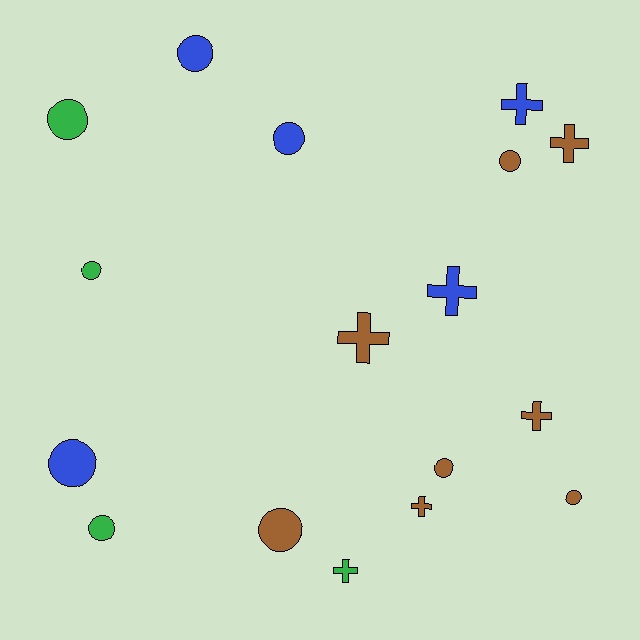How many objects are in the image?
There are 17 objects.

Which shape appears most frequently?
Circle, with 10 objects.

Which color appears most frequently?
Brown, with 8 objects.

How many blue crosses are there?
There are 2 blue crosses.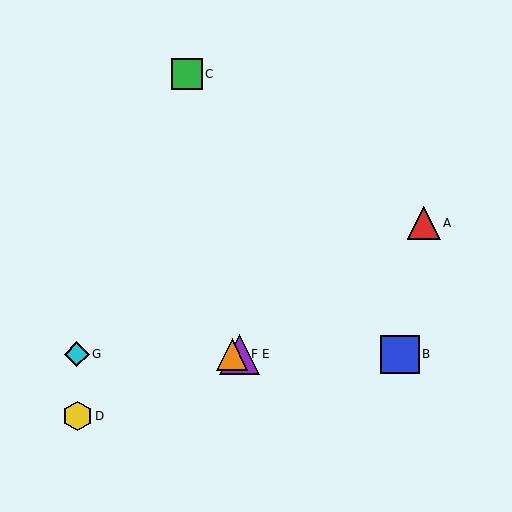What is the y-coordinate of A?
Object A is at y≈223.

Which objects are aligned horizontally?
Objects B, E, F, G are aligned horizontally.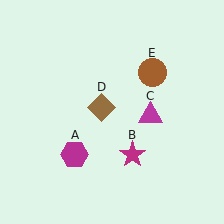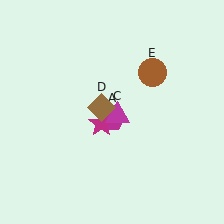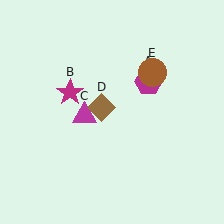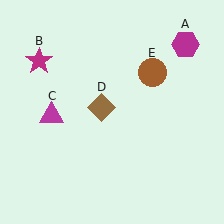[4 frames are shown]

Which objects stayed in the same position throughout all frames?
Brown diamond (object D) and brown circle (object E) remained stationary.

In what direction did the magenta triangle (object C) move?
The magenta triangle (object C) moved left.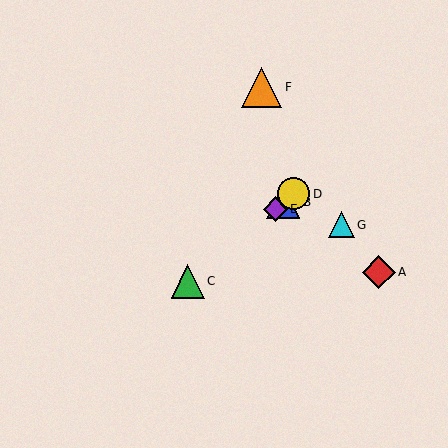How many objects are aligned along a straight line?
4 objects (B, C, D, E) are aligned along a straight line.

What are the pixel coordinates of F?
Object F is at (262, 87).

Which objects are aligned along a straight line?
Objects B, C, D, E are aligned along a straight line.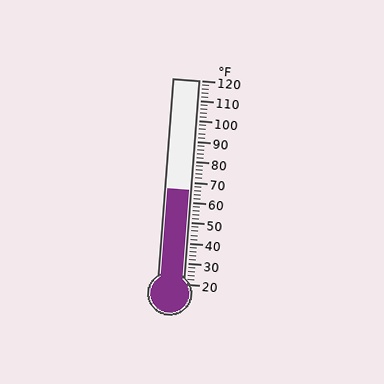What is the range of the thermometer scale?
The thermometer scale ranges from 20°F to 120°F.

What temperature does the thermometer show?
The thermometer shows approximately 66°F.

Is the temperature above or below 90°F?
The temperature is below 90°F.